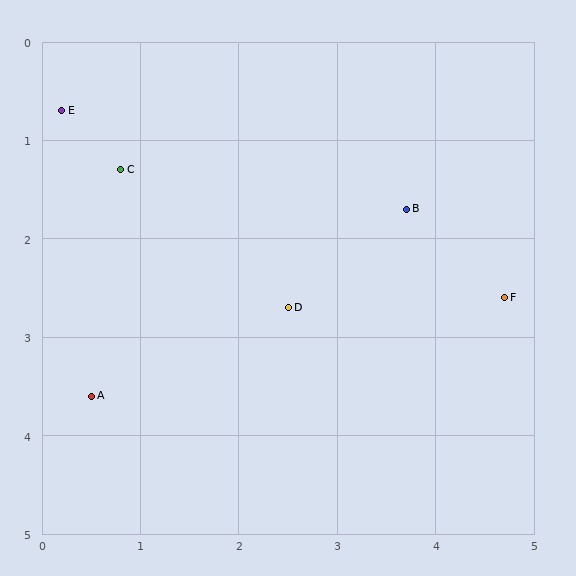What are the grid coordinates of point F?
Point F is at approximately (4.7, 2.6).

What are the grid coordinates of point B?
Point B is at approximately (3.7, 1.7).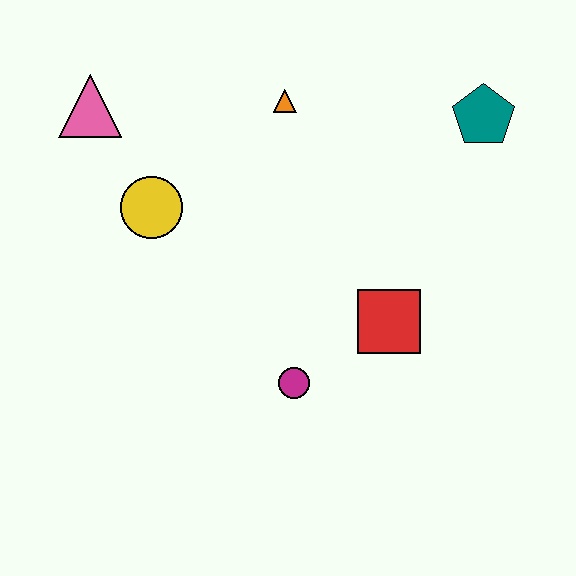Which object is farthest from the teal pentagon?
The pink triangle is farthest from the teal pentagon.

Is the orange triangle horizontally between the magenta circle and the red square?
No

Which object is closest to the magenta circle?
The red square is closest to the magenta circle.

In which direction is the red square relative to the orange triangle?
The red square is below the orange triangle.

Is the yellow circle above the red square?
Yes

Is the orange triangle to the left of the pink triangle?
No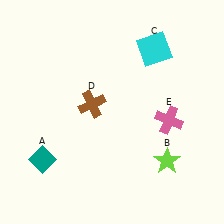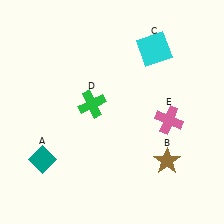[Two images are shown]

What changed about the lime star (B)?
In Image 1, B is lime. In Image 2, it changed to brown.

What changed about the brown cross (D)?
In Image 1, D is brown. In Image 2, it changed to green.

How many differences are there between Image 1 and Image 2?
There are 2 differences between the two images.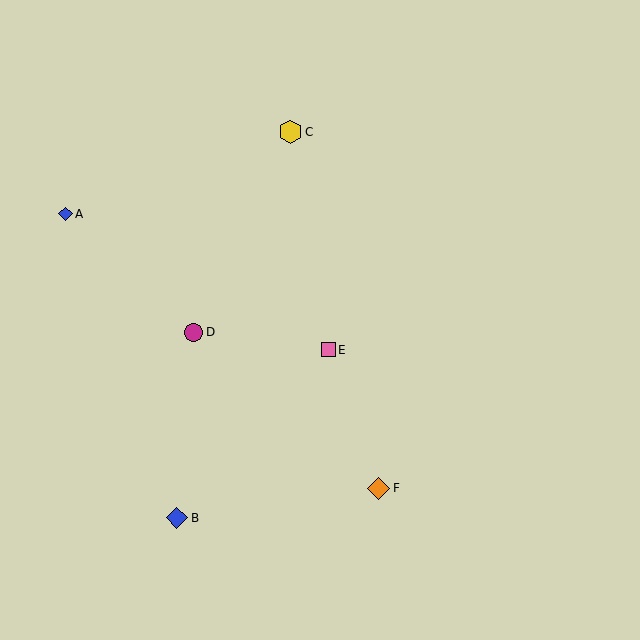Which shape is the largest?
The yellow hexagon (labeled C) is the largest.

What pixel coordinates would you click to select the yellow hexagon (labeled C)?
Click at (290, 132) to select the yellow hexagon C.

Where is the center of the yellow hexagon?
The center of the yellow hexagon is at (290, 132).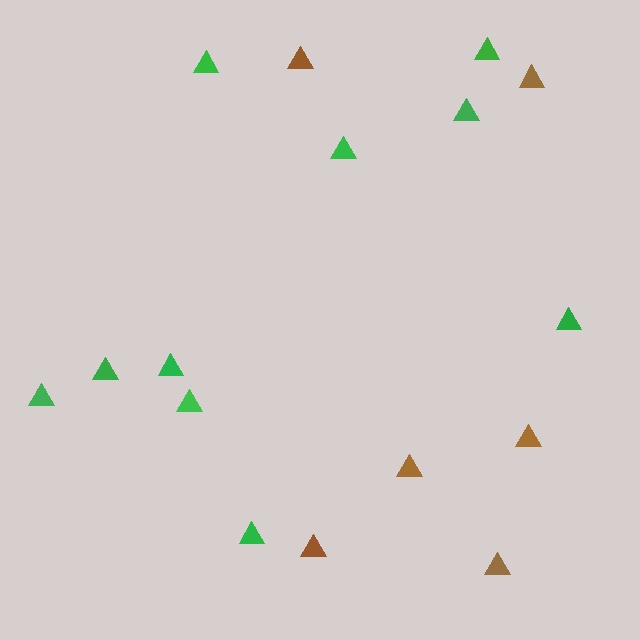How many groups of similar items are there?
There are 2 groups: one group of green triangles (10) and one group of brown triangles (6).